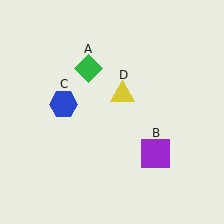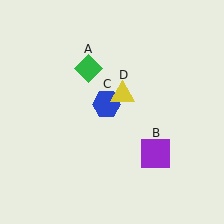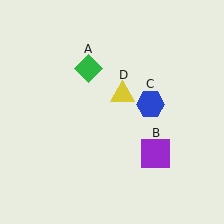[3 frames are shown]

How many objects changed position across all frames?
1 object changed position: blue hexagon (object C).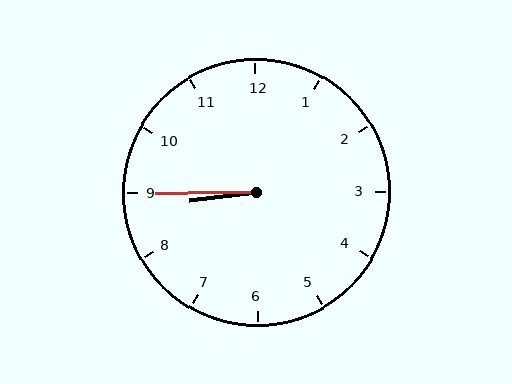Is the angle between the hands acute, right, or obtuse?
It is acute.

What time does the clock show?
8:45.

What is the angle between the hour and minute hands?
Approximately 8 degrees.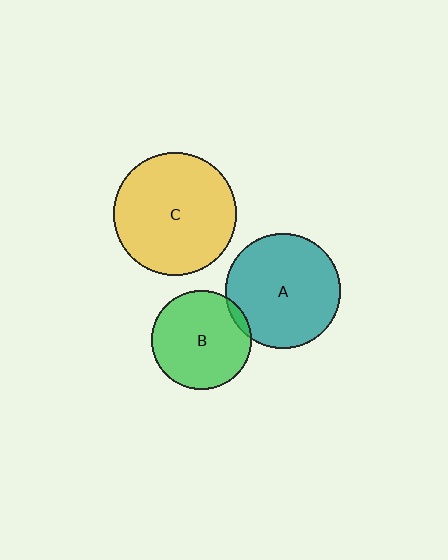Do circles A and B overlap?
Yes.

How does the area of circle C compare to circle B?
Approximately 1.5 times.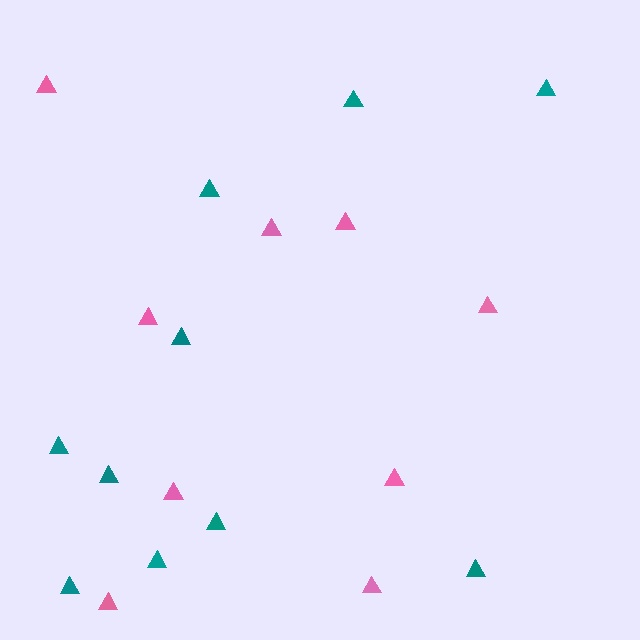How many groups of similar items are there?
There are 2 groups: one group of teal triangles (10) and one group of pink triangles (9).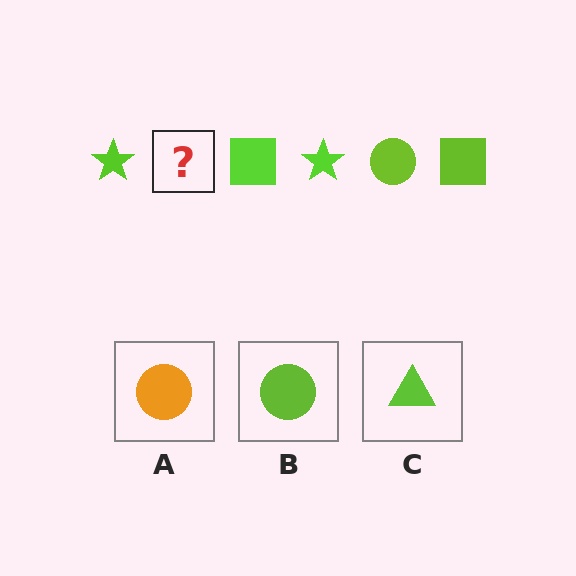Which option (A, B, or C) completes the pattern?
B.